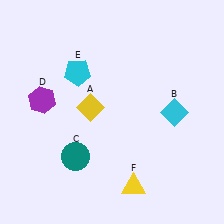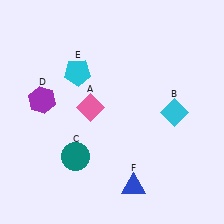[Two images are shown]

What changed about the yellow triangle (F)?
In Image 1, F is yellow. In Image 2, it changed to blue.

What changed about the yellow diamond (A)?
In Image 1, A is yellow. In Image 2, it changed to pink.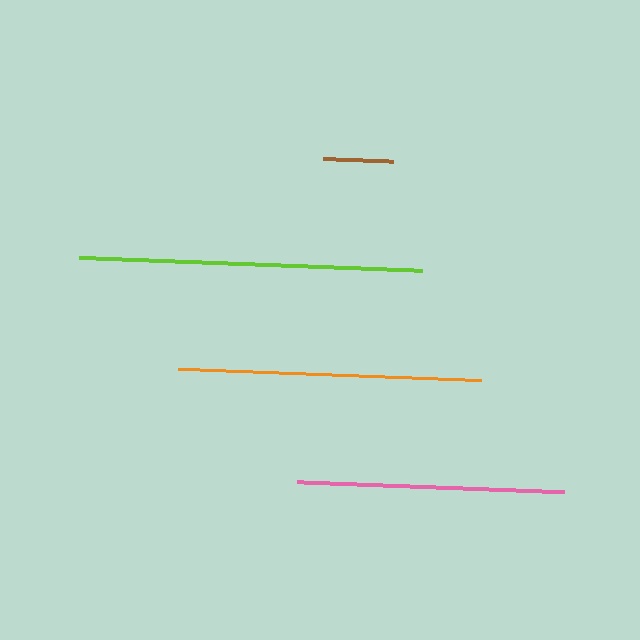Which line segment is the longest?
The lime line is the longest at approximately 343 pixels.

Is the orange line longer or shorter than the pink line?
The orange line is longer than the pink line.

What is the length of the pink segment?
The pink segment is approximately 267 pixels long.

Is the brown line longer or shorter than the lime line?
The lime line is longer than the brown line.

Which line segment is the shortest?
The brown line is the shortest at approximately 70 pixels.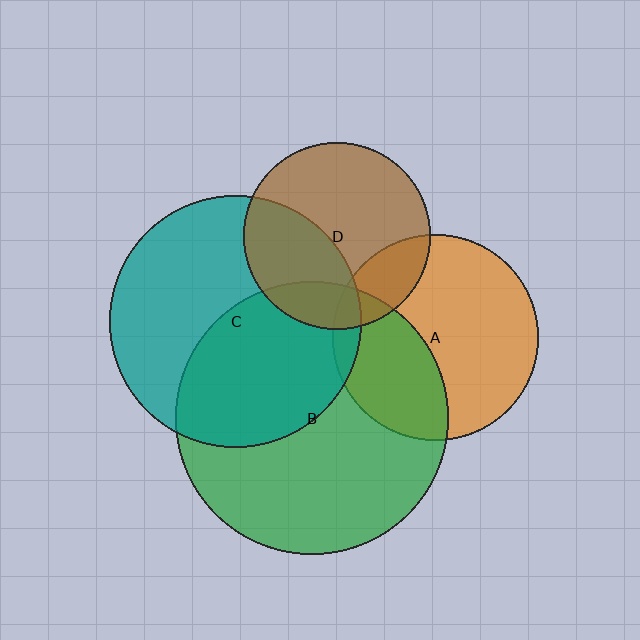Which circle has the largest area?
Circle B (green).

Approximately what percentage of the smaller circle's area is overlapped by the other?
Approximately 5%.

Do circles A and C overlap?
Yes.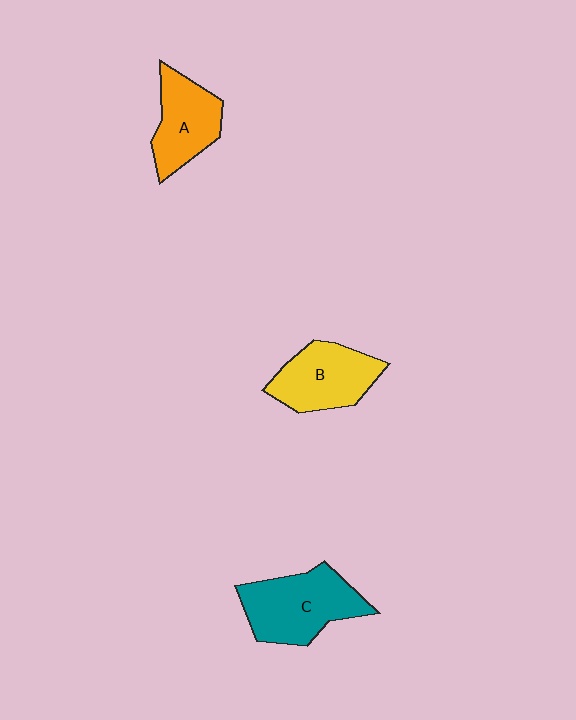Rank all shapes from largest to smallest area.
From largest to smallest: C (teal), B (yellow), A (orange).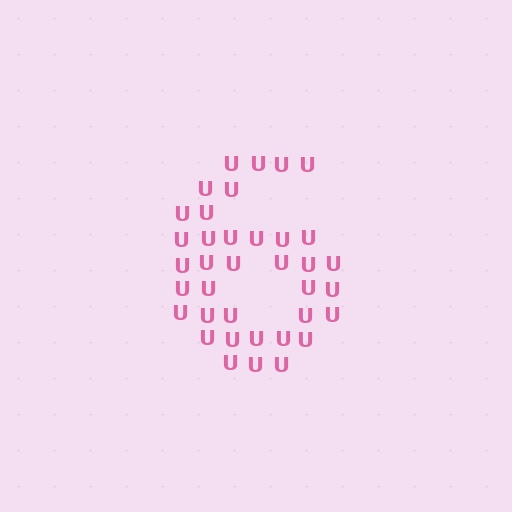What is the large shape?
The large shape is the digit 6.